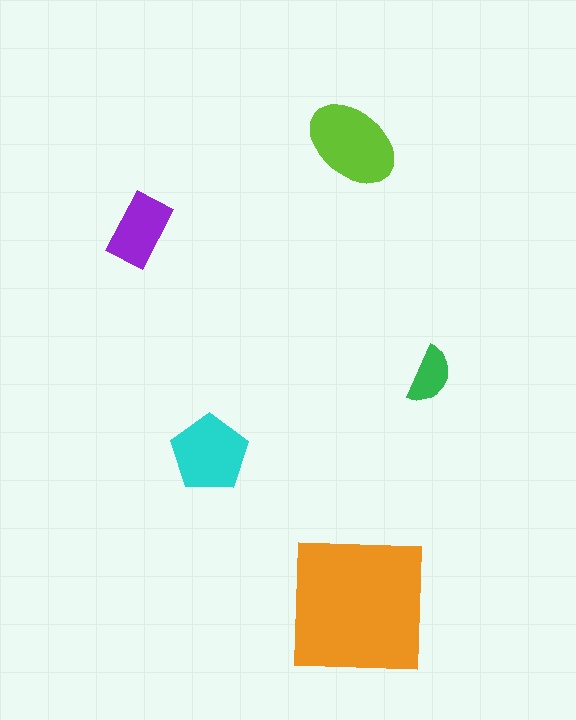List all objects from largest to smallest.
The orange square, the lime ellipse, the cyan pentagon, the purple rectangle, the green semicircle.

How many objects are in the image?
There are 5 objects in the image.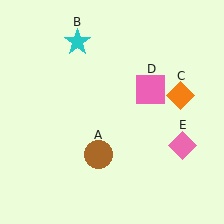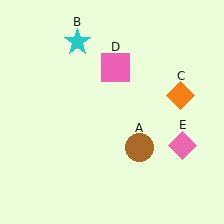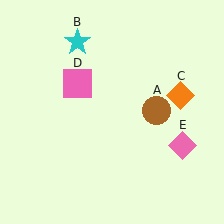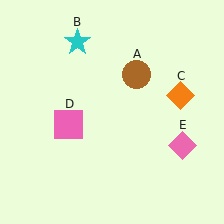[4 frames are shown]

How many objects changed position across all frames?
2 objects changed position: brown circle (object A), pink square (object D).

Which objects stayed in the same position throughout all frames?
Cyan star (object B) and orange diamond (object C) and pink diamond (object E) remained stationary.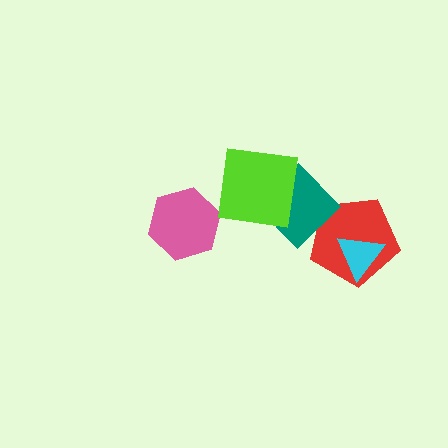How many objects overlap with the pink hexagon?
0 objects overlap with the pink hexagon.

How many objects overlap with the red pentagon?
2 objects overlap with the red pentagon.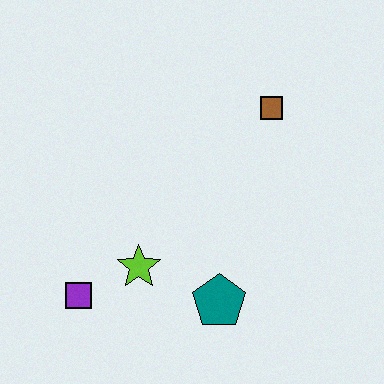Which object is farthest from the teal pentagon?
The brown square is farthest from the teal pentagon.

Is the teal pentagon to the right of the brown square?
No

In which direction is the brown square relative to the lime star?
The brown square is above the lime star.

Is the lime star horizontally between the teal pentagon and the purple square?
Yes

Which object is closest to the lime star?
The purple square is closest to the lime star.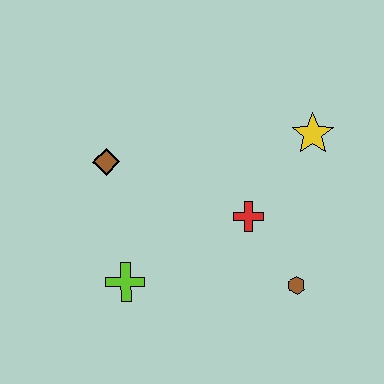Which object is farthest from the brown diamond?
The brown hexagon is farthest from the brown diamond.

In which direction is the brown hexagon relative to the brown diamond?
The brown hexagon is to the right of the brown diamond.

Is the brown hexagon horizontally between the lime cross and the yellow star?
Yes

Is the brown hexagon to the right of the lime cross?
Yes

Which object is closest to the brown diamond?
The lime cross is closest to the brown diamond.